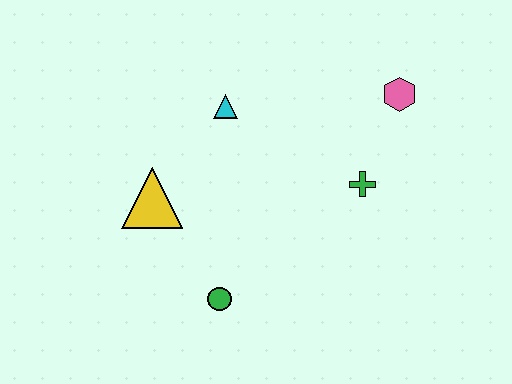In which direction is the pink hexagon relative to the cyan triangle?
The pink hexagon is to the right of the cyan triangle.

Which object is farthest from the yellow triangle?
The pink hexagon is farthest from the yellow triangle.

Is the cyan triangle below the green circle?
No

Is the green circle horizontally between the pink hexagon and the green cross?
No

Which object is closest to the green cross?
The pink hexagon is closest to the green cross.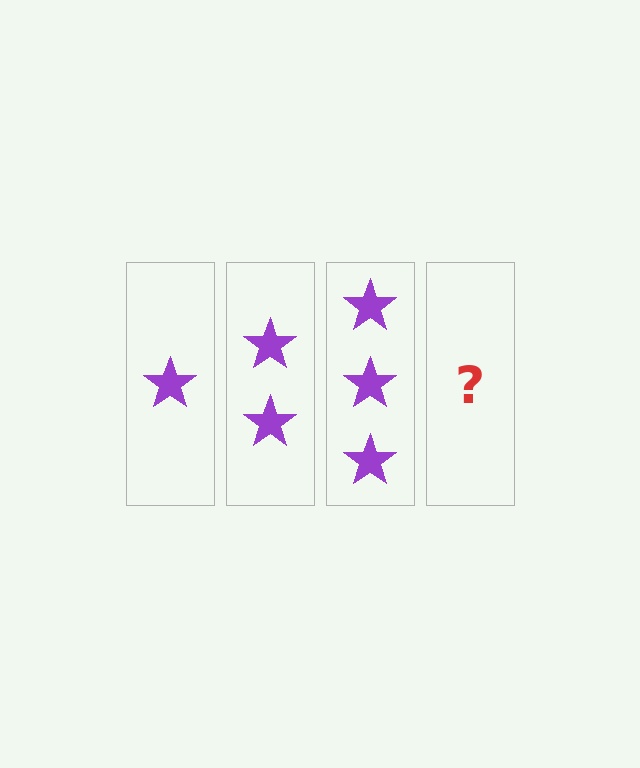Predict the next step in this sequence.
The next step is 4 stars.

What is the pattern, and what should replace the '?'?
The pattern is that each step adds one more star. The '?' should be 4 stars.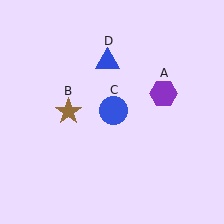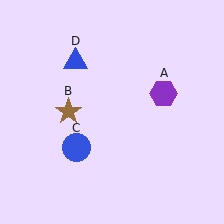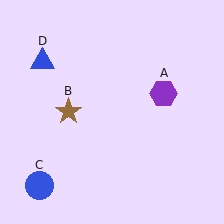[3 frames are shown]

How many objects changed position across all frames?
2 objects changed position: blue circle (object C), blue triangle (object D).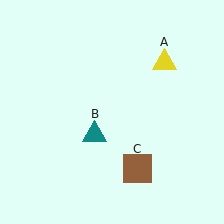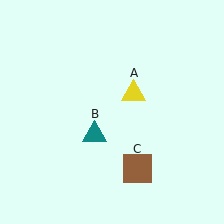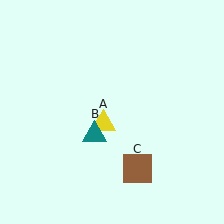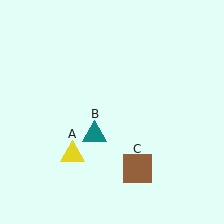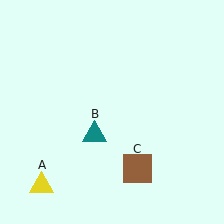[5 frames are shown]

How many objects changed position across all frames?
1 object changed position: yellow triangle (object A).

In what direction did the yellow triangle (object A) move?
The yellow triangle (object A) moved down and to the left.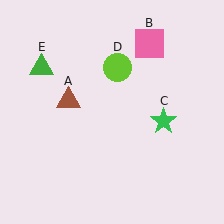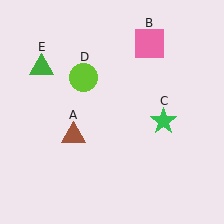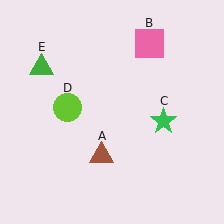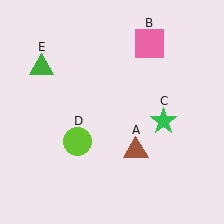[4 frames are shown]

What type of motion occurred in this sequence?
The brown triangle (object A), lime circle (object D) rotated counterclockwise around the center of the scene.